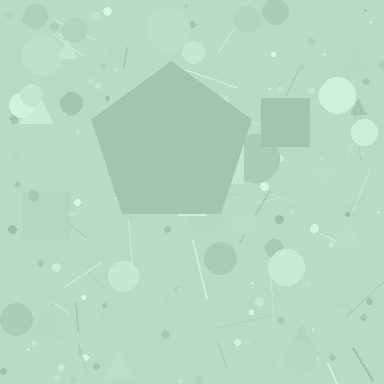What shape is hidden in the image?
A pentagon is hidden in the image.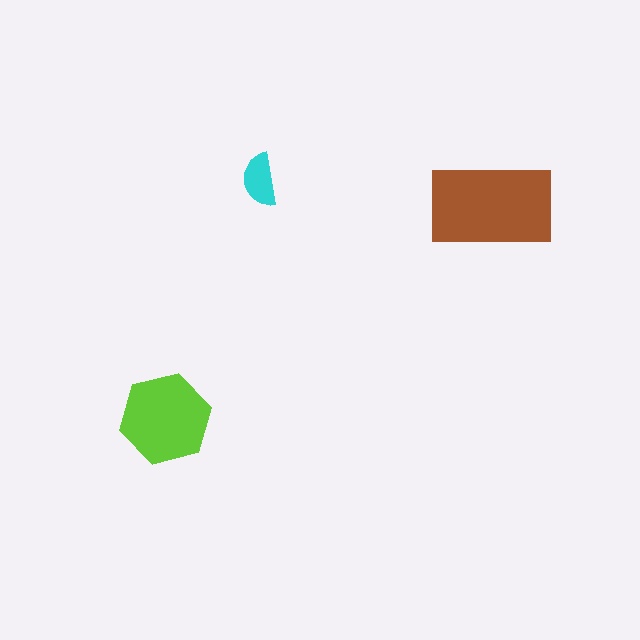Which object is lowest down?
The lime hexagon is bottommost.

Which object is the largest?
The brown rectangle.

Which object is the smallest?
The cyan semicircle.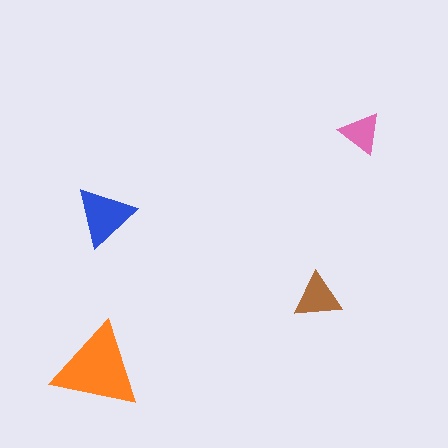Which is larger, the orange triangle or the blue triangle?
The orange one.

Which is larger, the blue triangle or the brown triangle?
The blue one.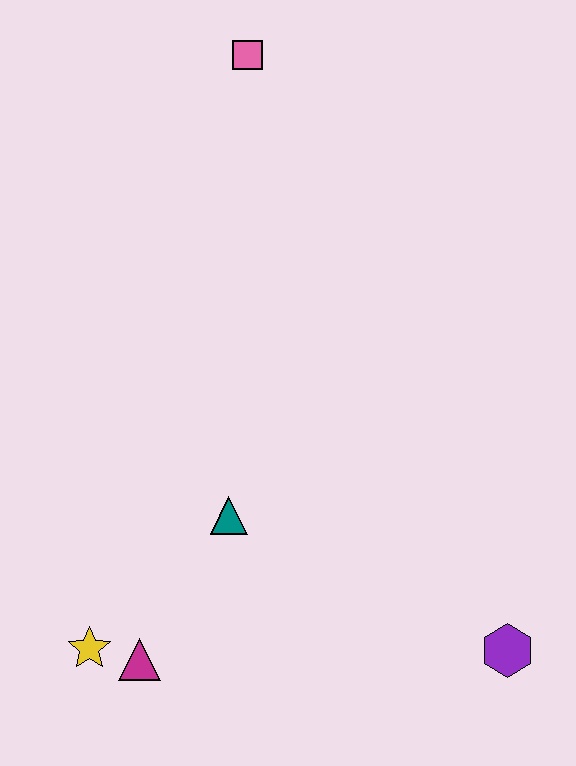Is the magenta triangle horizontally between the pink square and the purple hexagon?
No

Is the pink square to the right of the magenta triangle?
Yes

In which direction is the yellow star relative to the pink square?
The yellow star is below the pink square.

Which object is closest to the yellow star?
The magenta triangle is closest to the yellow star.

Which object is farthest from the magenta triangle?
The pink square is farthest from the magenta triangle.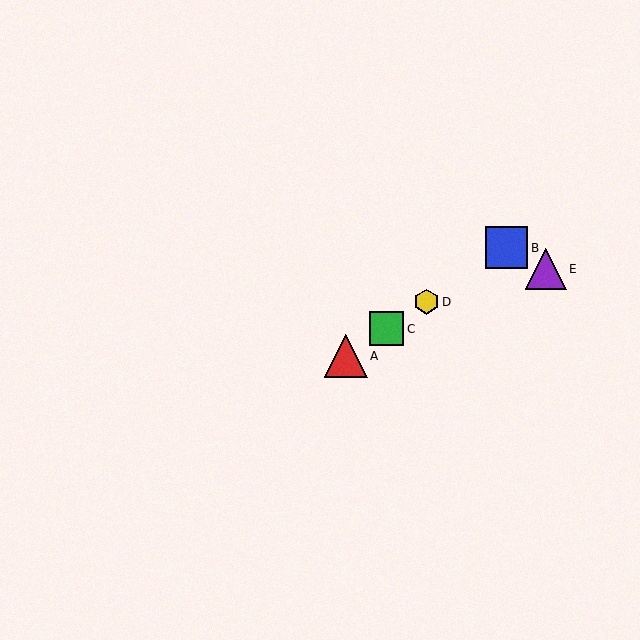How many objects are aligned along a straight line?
4 objects (A, B, C, D) are aligned along a straight line.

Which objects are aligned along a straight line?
Objects A, B, C, D are aligned along a straight line.